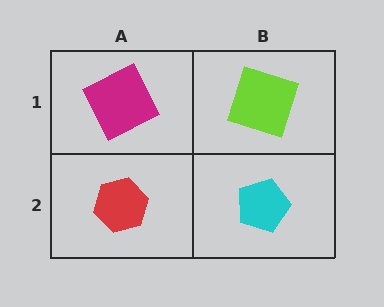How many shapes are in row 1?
2 shapes.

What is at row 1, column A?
A magenta square.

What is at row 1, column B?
A lime square.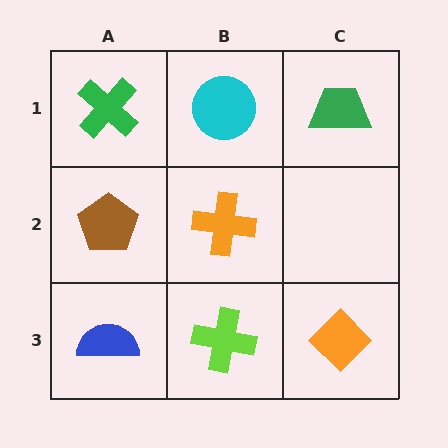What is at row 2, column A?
A brown pentagon.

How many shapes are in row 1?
3 shapes.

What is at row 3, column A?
A blue semicircle.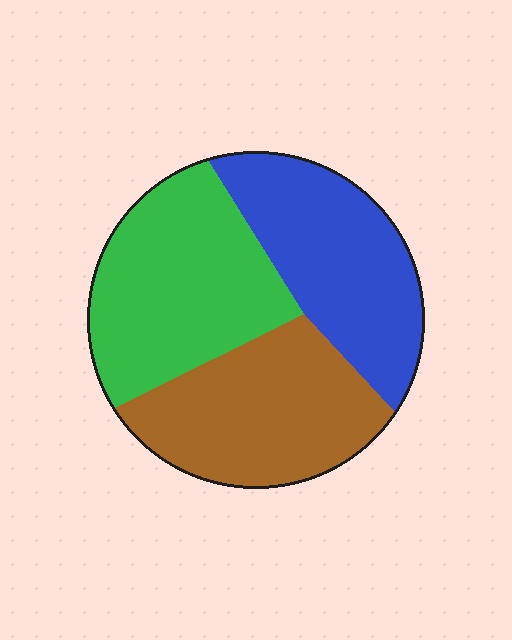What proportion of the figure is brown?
Brown takes up about one third (1/3) of the figure.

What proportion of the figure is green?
Green takes up about three eighths (3/8) of the figure.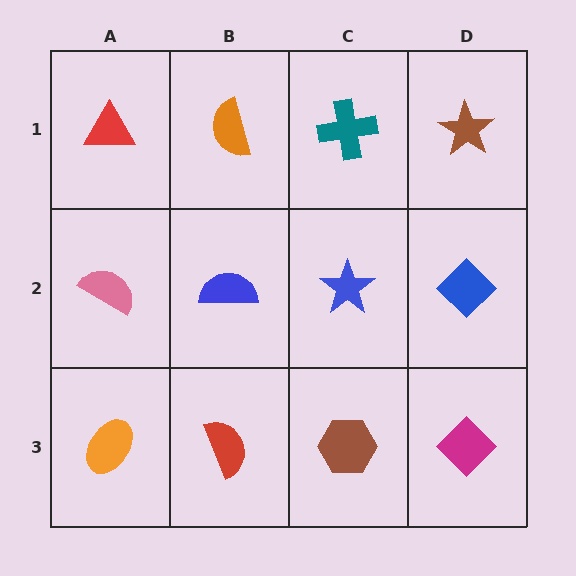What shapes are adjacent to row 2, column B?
An orange semicircle (row 1, column B), a red semicircle (row 3, column B), a pink semicircle (row 2, column A), a blue star (row 2, column C).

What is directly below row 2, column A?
An orange ellipse.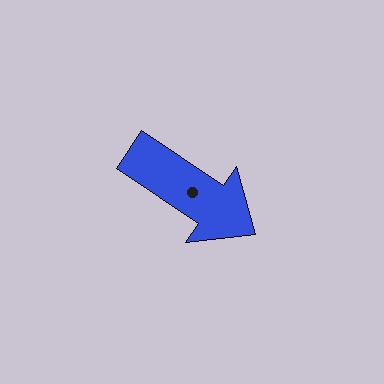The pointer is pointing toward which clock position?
Roughly 4 o'clock.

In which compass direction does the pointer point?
Southeast.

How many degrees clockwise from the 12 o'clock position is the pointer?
Approximately 124 degrees.